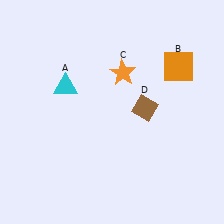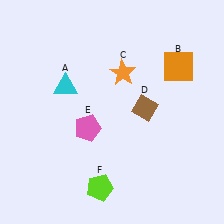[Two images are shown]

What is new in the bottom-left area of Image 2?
A lime pentagon (F) was added in the bottom-left area of Image 2.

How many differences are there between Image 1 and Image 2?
There are 2 differences between the two images.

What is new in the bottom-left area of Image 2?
A pink pentagon (E) was added in the bottom-left area of Image 2.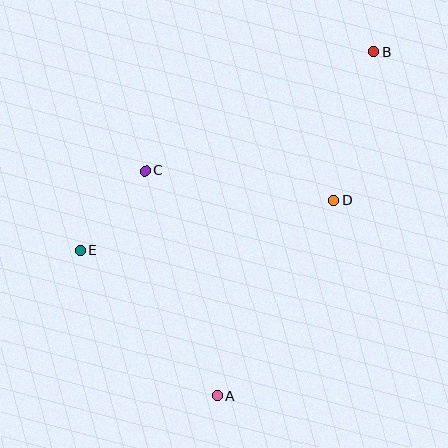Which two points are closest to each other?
Points C and E are closest to each other.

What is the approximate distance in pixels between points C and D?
The distance between C and D is approximately 191 pixels.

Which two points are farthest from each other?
Points A and B are farthest from each other.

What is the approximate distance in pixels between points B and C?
The distance between B and C is approximately 258 pixels.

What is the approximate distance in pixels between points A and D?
The distance between A and D is approximately 227 pixels.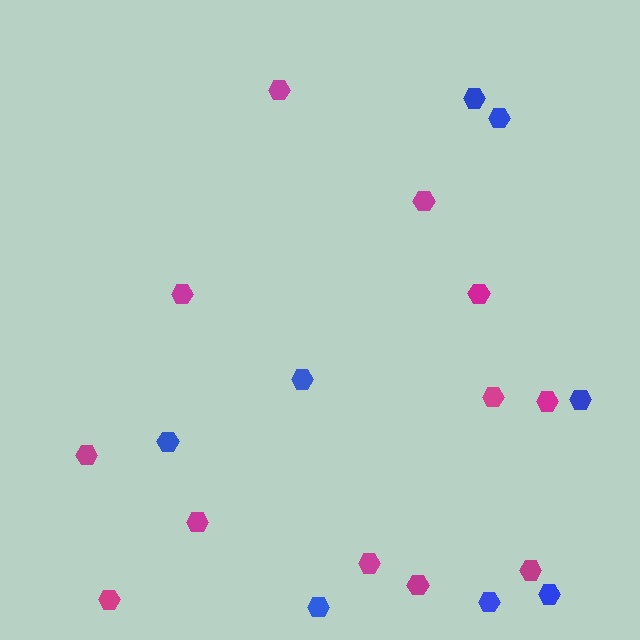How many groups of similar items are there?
There are 2 groups: one group of blue hexagons (8) and one group of magenta hexagons (12).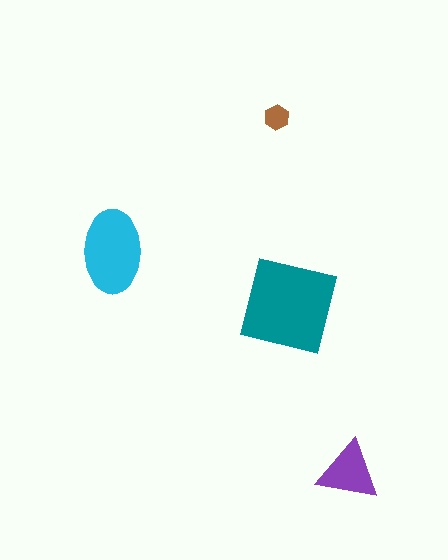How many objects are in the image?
There are 4 objects in the image.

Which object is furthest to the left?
The cyan ellipse is leftmost.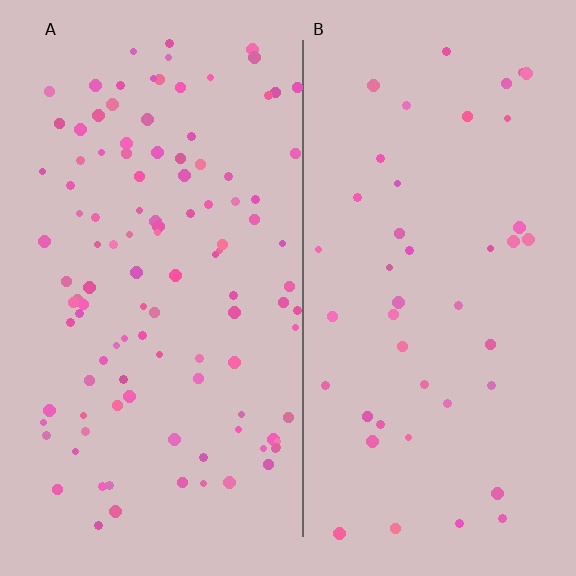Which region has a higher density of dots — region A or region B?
A (the left).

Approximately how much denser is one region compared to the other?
Approximately 2.5× — region A over region B.